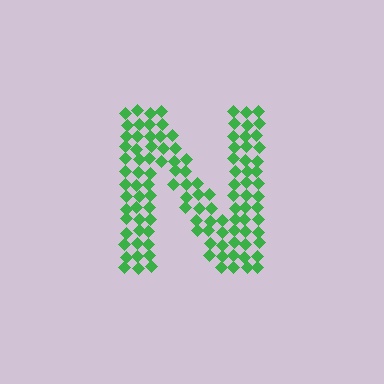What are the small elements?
The small elements are diamonds.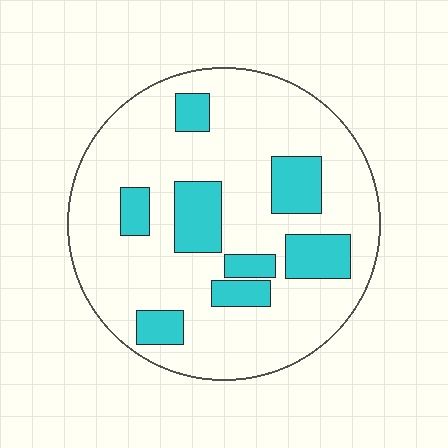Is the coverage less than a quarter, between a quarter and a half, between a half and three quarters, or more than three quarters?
Less than a quarter.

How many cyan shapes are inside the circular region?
8.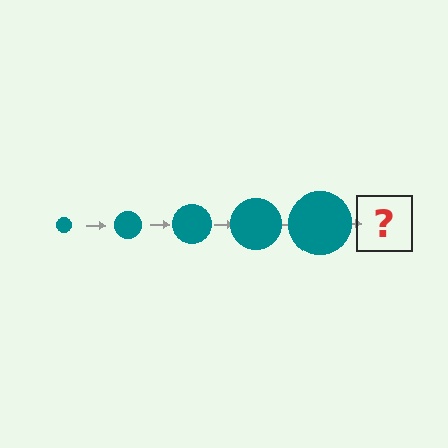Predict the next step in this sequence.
The next step is a teal circle, larger than the previous one.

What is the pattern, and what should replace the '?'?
The pattern is that the circle gets progressively larger each step. The '?' should be a teal circle, larger than the previous one.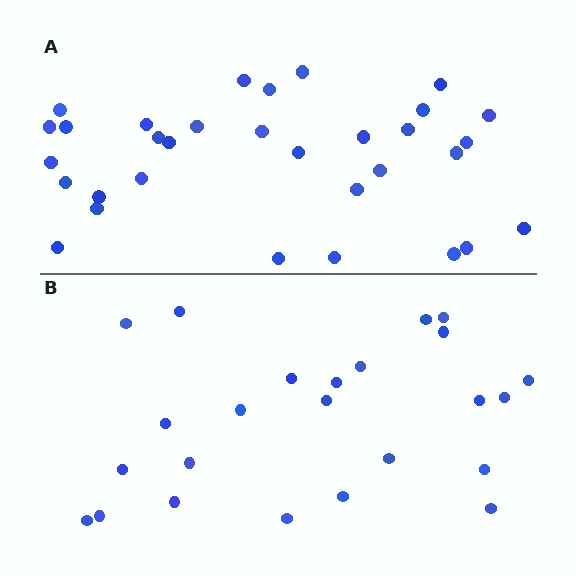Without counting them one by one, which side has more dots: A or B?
Region A (the top region) has more dots.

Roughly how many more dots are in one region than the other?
Region A has roughly 8 or so more dots than region B.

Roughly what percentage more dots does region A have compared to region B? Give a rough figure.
About 35% more.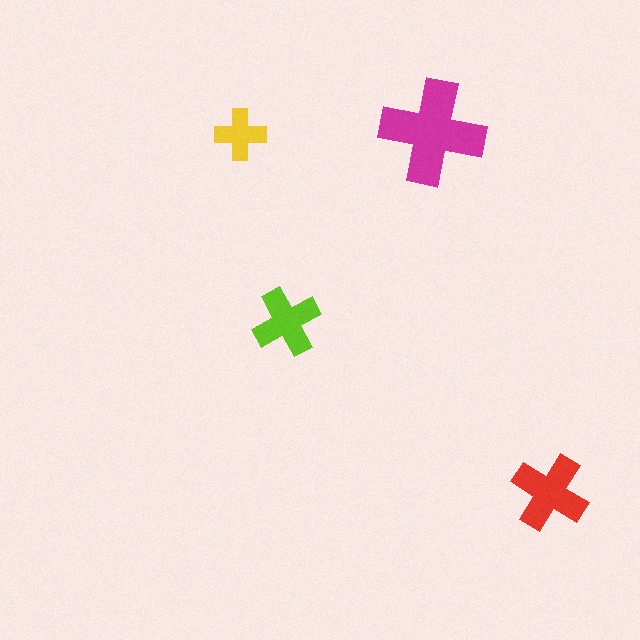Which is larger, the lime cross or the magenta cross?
The magenta one.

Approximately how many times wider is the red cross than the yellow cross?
About 1.5 times wider.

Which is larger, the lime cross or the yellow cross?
The lime one.